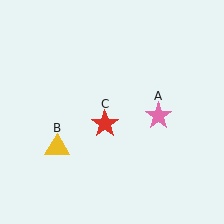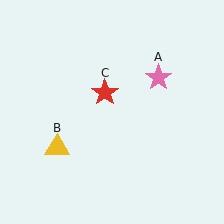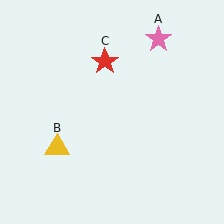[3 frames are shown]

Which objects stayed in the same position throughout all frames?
Yellow triangle (object B) remained stationary.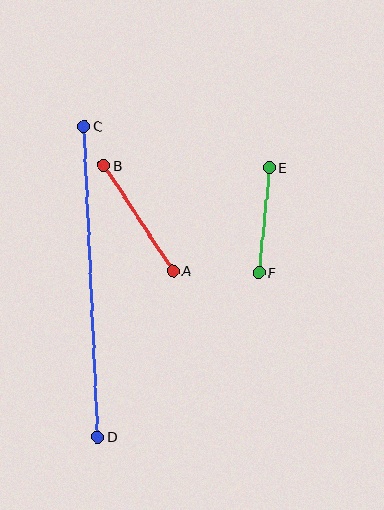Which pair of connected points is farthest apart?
Points C and D are farthest apart.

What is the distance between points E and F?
The distance is approximately 106 pixels.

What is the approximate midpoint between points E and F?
The midpoint is at approximately (264, 220) pixels.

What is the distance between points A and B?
The distance is approximately 126 pixels.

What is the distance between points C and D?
The distance is approximately 311 pixels.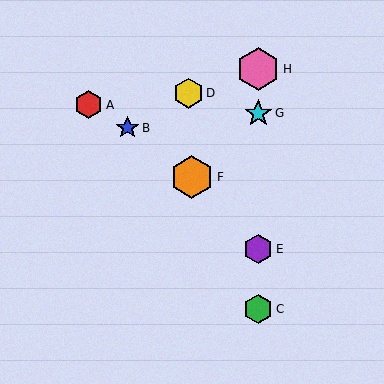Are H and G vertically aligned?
Yes, both are at x≈258.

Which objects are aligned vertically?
Objects C, E, G, H are aligned vertically.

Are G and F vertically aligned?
No, G is at x≈258 and F is at x≈192.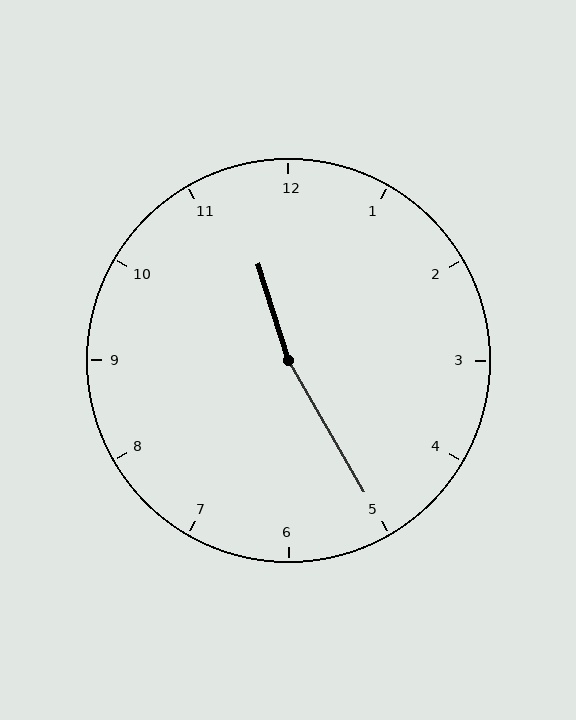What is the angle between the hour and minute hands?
Approximately 168 degrees.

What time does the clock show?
11:25.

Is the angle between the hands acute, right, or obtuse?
It is obtuse.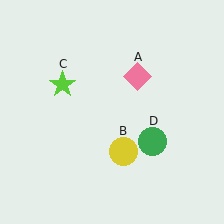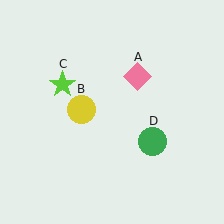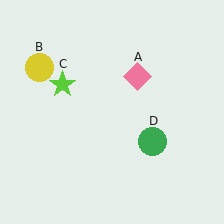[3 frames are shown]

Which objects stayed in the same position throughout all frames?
Pink diamond (object A) and lime star (object C) and green circle (object D) remained stationary.